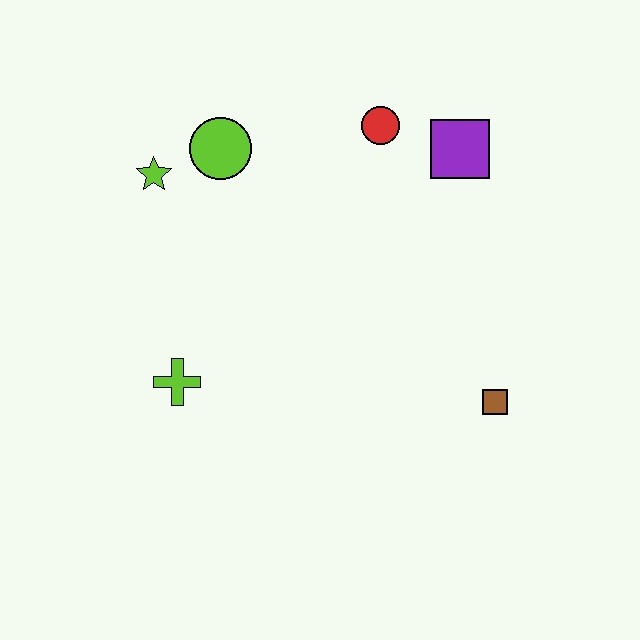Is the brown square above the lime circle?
No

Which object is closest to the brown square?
The purple square is closest to the brown square.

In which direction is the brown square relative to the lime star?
The brown square is to the right of the lime star.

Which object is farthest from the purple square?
The lime cross is farthest from the purple square.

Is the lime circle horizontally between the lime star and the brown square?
Yes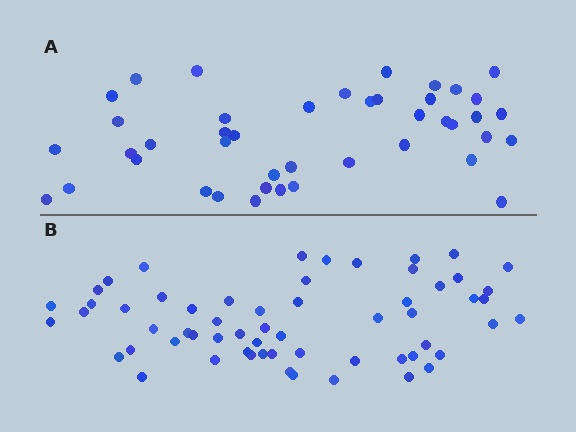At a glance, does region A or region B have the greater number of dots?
Region B (the bottom region) has more dots.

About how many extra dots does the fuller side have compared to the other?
Region B has approximately 15 more dots than region A.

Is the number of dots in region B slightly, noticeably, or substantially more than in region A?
Region B has noticeably more, but not dramatically so. The ratio is roughly 1.4 to 1.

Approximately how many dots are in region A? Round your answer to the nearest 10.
About 40 dots. (The exact count is 43, which rounds to 40.)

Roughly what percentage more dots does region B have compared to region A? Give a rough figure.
About 40% more.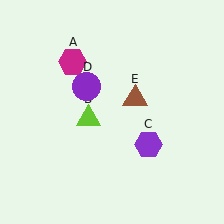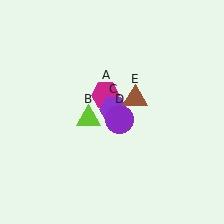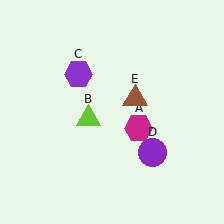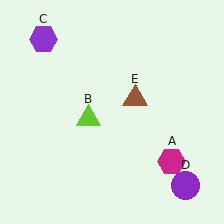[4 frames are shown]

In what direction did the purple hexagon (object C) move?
The purple hexagon (object C) moved up and to the left.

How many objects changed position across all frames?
3 objects changed position: magenta hexagon (object A), purple hexagon (object C), purple circle (object D).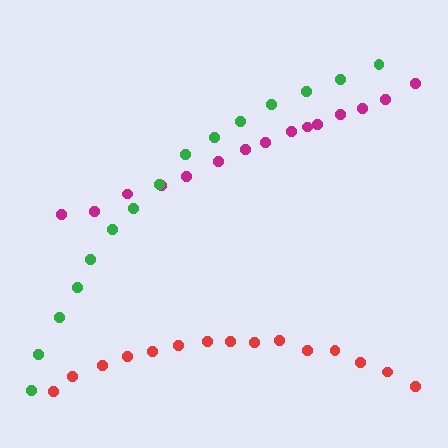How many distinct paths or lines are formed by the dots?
There are 3 distinct paths.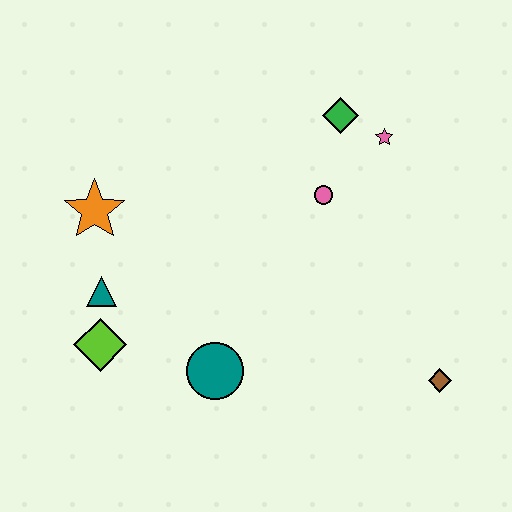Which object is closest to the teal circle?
The lime diamond is closest to the teal circle.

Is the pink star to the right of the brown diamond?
No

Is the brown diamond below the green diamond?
Yes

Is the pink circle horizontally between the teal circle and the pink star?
Yes